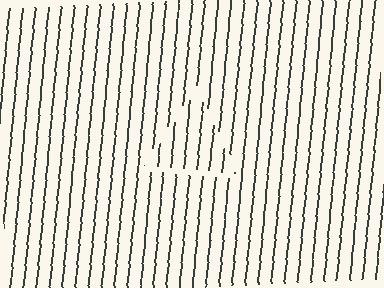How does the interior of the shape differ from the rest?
The interior of the shape contains the same grating, shifted by half a period — the contour is defined by the phase discontinuity where line-ends from the inner and outer gratings abut.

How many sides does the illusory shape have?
3 sides — the line-ends trace a triangle.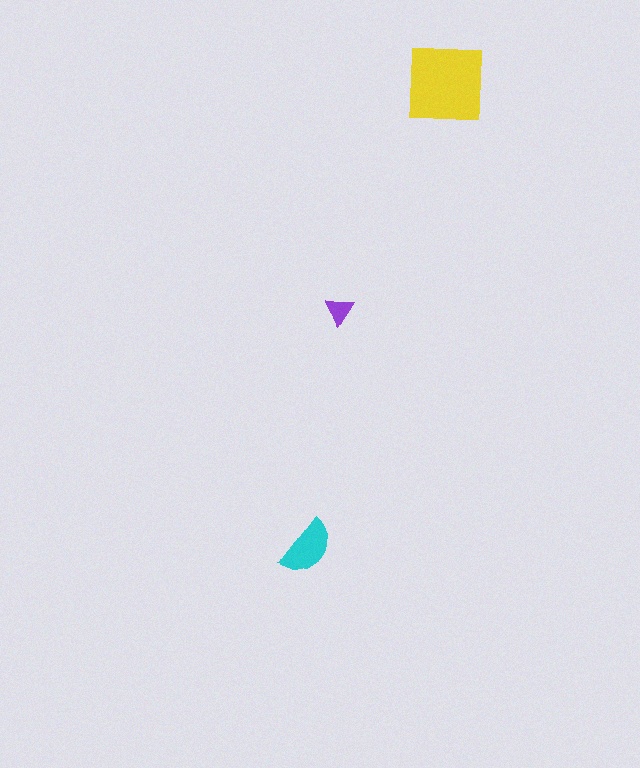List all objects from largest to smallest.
The yellow square, the cyan semicircle, the purple triangle.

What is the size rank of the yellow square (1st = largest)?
1st.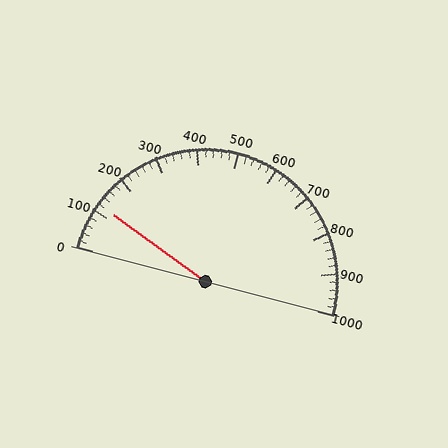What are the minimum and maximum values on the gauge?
The gauge ranges from 0 to 1000.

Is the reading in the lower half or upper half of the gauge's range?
The reading is in the lower half of the range (0 to 1000).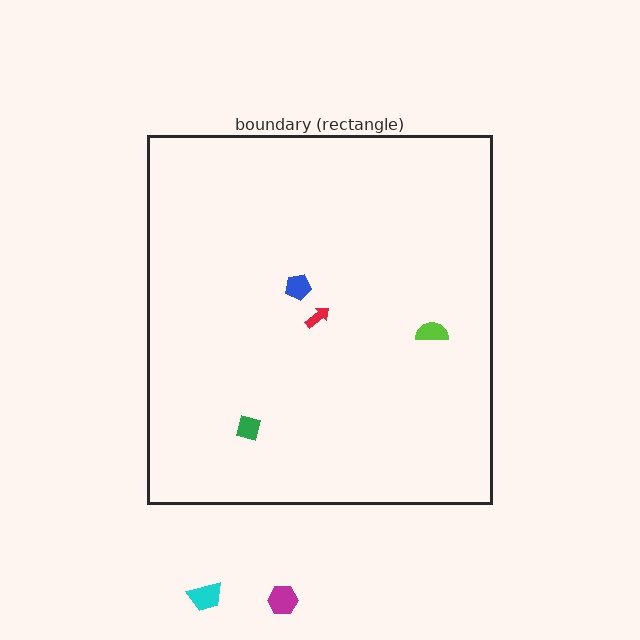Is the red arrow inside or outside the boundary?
Inside.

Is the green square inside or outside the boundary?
Inside.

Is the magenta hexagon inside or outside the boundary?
Outside.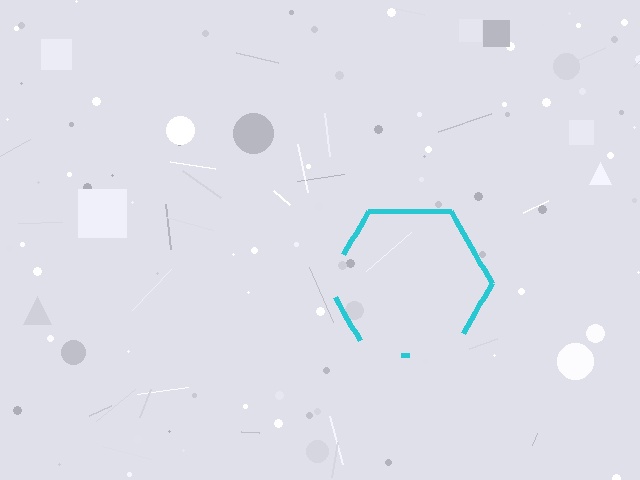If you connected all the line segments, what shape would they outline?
They would outline a hexagon.